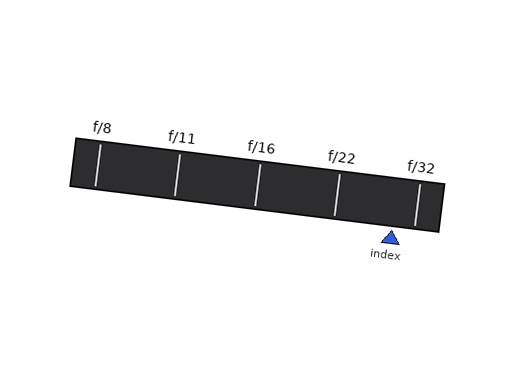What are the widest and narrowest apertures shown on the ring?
The widest aperture shown is f/8 and the narrowest is f/32.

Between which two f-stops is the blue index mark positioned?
The index mark is between f/22 and f/32.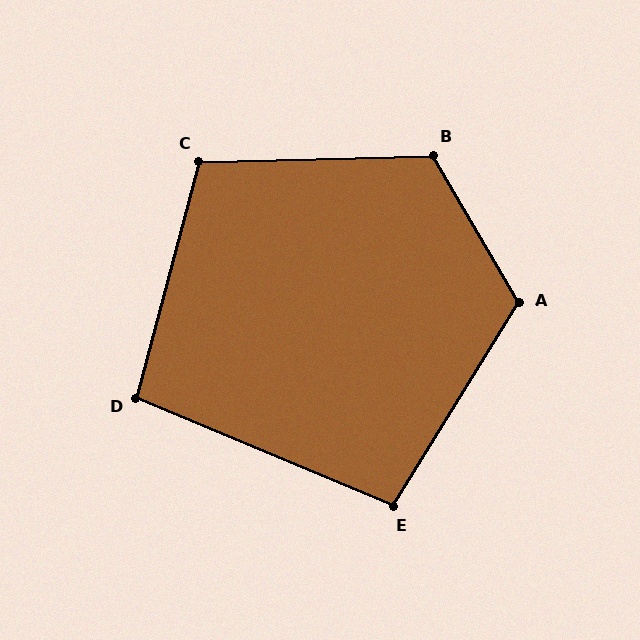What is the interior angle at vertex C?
Approximately 106 degrees (obtuse).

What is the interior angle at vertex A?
Approximately 118 degrees (obtuse).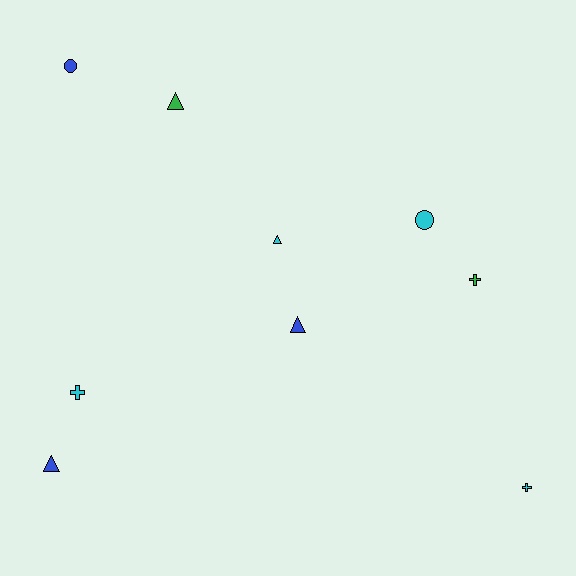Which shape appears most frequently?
Triangle, with 4 objects.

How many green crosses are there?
There is 1 green cross.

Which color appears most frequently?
Cyan, with 4 objects.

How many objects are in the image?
There are 9 objects.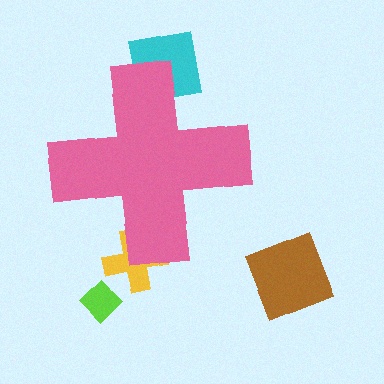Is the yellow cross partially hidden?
Yes, the yellow cross is partially hidden behind the pink cross.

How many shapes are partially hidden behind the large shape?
2 shapes are partially hidden.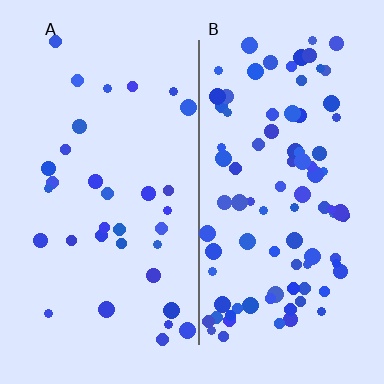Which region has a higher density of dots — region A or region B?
B (the right).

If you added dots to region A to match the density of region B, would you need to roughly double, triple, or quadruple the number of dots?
Approximately triple.